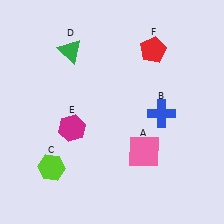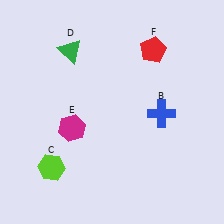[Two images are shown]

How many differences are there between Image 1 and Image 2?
There is 1 difference between the two images.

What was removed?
The pink square (A) was removed in Image 2.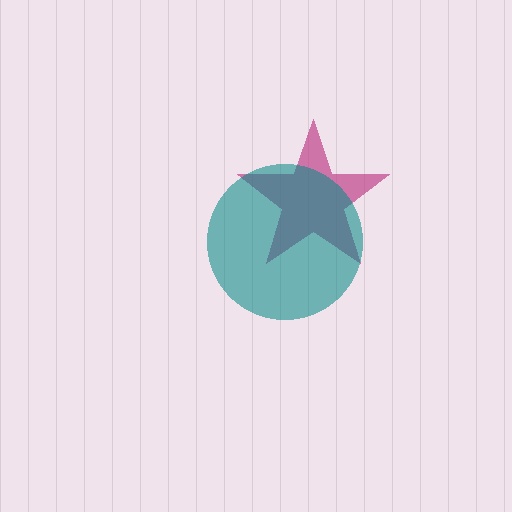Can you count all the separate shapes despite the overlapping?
Yes, there are 2 separate shapes.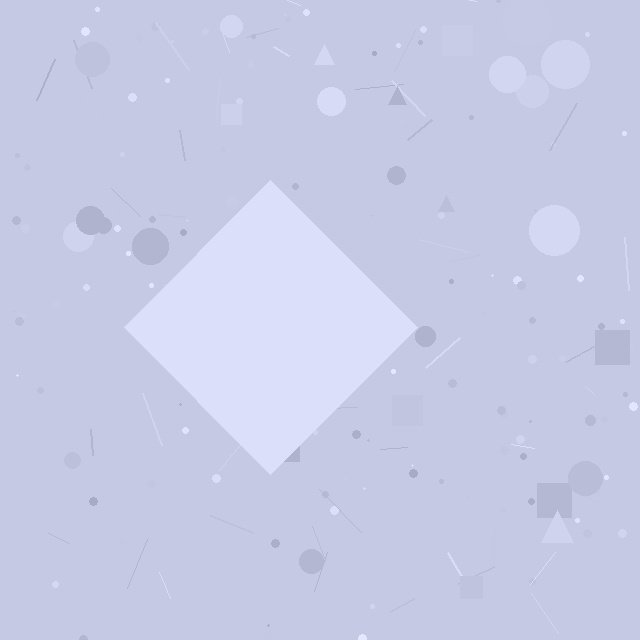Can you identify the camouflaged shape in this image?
The camouflaged shape is a diamond.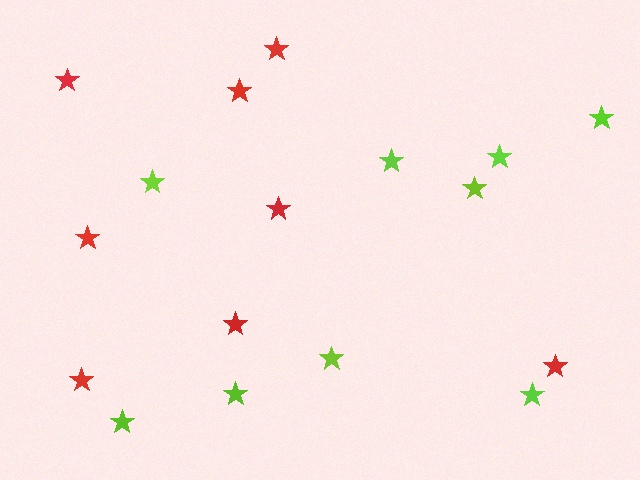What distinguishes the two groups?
There are 2 groups: one group of red stars (8) and one group of lime stars (9).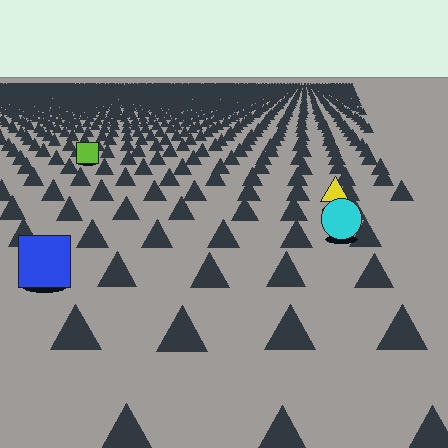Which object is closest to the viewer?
The blue square is closest. The texture marks near it are larger and more spread out.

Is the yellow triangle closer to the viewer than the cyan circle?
No. The cyan circle is closer — you can tell from the texture gradient: the ground texture is coarser near it.